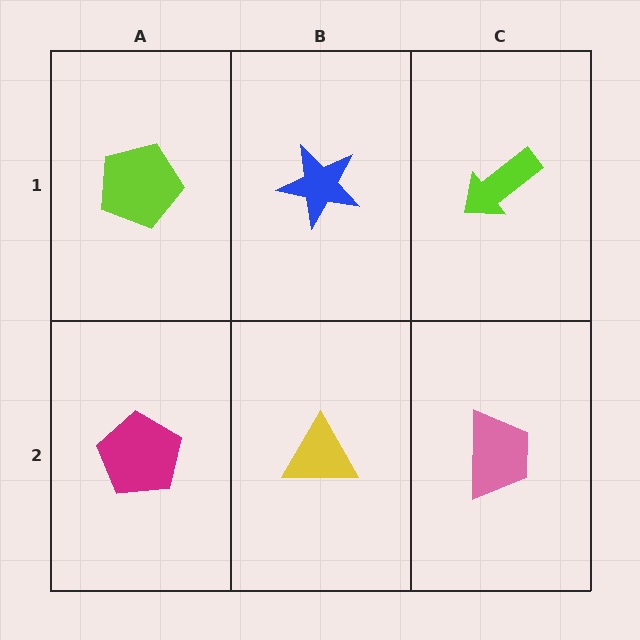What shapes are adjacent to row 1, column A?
A magenta pentagon (row 2, column A), a blue star (row 1, column B).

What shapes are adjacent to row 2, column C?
A lime arrow (row 1, column C), a yellow triangle (row 2, column B).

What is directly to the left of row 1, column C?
A blue star.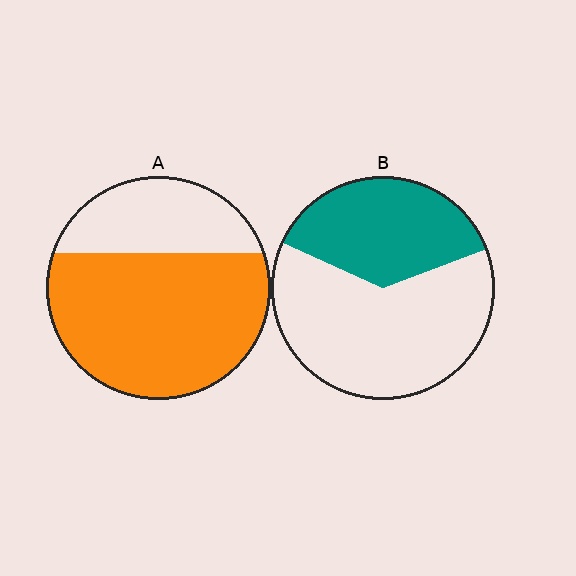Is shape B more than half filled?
No.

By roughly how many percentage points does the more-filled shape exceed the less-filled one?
By roughly 30 percentage points (A over B).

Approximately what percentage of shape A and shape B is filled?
A is approximately 70% and B is approximately 40%.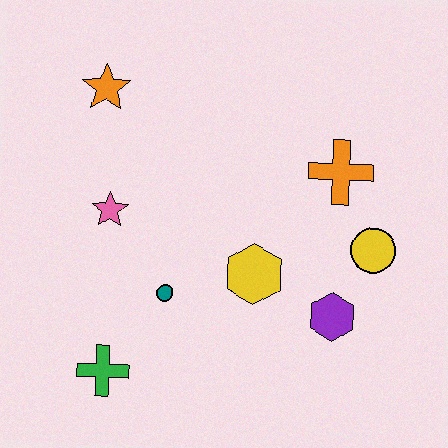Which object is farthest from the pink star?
The yellow circle is farthest from the pink star.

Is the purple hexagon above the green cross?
Yes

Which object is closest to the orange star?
The pink star is closest to the orange star.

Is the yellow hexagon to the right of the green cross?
Yes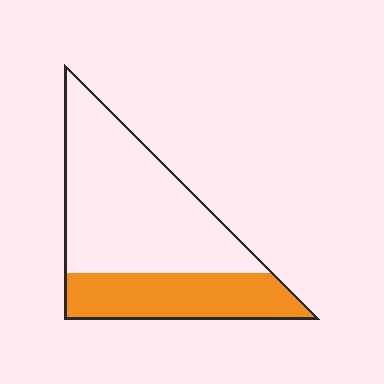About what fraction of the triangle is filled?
About one third (1/3).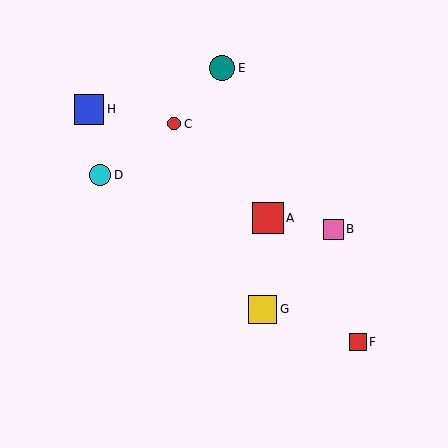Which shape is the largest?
The red square (labeled A) is the largest.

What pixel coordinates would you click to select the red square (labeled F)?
Click at (358, 342) to select the red square F.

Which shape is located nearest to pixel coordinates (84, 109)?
The blue square (labeled H) at (89, 109) is nearest to that location.